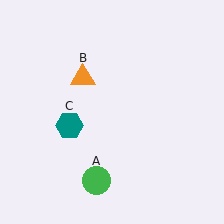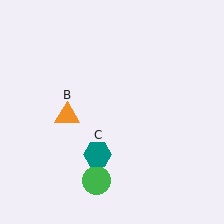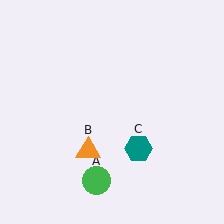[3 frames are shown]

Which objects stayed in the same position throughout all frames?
Green circle (object A) remained stationary.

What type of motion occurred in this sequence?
The orange triangle (object B), teal hexagon (object C) rotated counterclockwise around the center of the scene.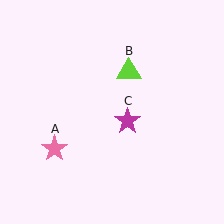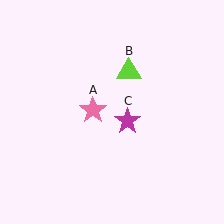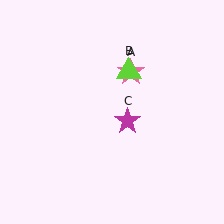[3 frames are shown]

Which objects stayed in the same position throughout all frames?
Lime triangle (object B) and magenta star (object C) remained stationary.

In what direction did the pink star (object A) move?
The pink star (object A) moved up and to the right.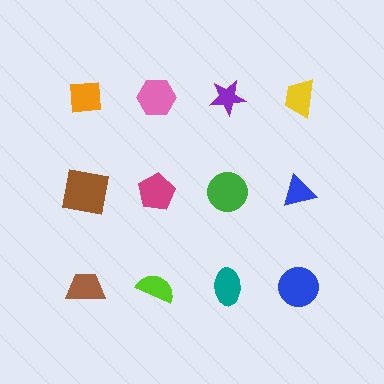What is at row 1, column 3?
A purple star.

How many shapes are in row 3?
4 shapes.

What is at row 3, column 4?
A blue circle.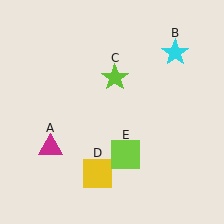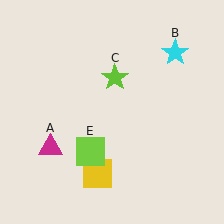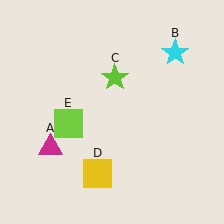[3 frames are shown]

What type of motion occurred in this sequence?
The lime square (object E) rotated clockwise around the center of the scene.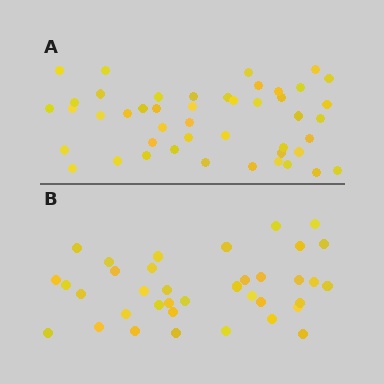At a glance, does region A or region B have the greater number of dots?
Region A (the top region) has more dots.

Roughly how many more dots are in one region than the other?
Region A has roughly 8 or so more dots than region B.